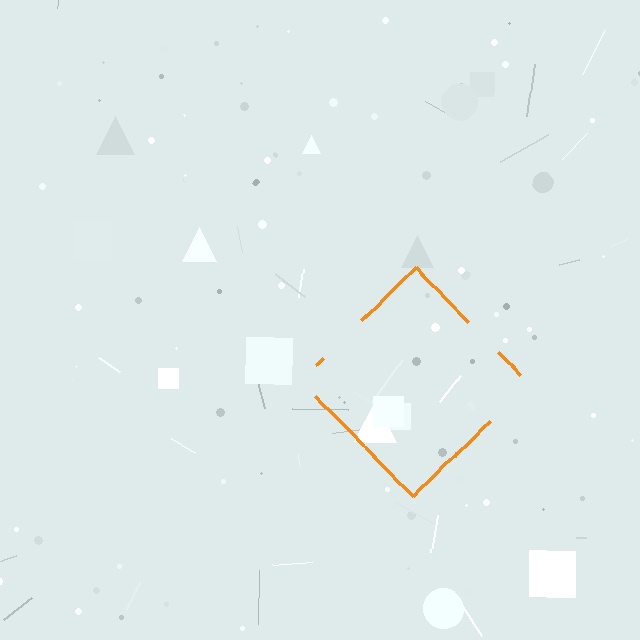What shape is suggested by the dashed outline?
The dashed outline suggests a diamond.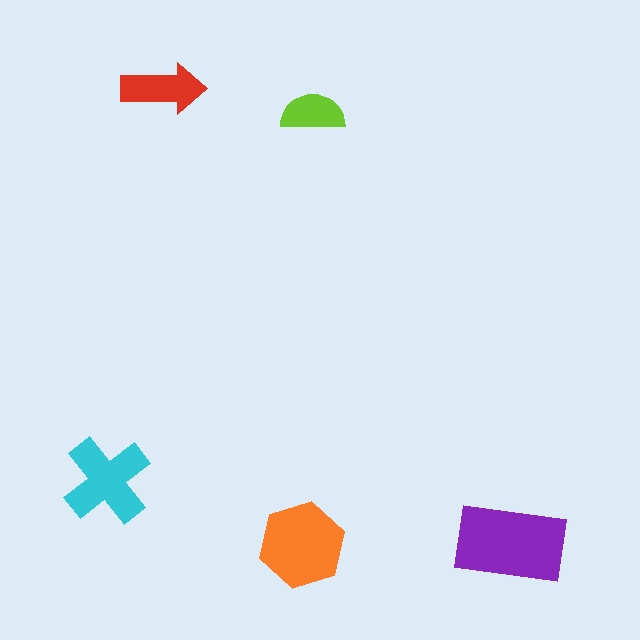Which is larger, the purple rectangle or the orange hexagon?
The purple rectangle.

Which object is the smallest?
The lime semicircle.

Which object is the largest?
The purple rectangle.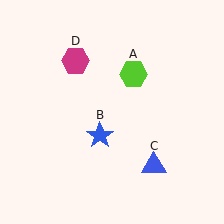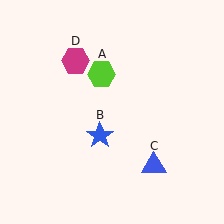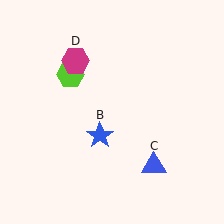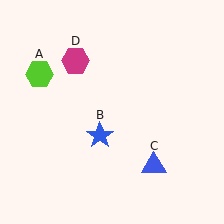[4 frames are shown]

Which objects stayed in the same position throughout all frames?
Blue star (object B) and blue triangle (object C) and magenta hexagon (object D) remained stationary.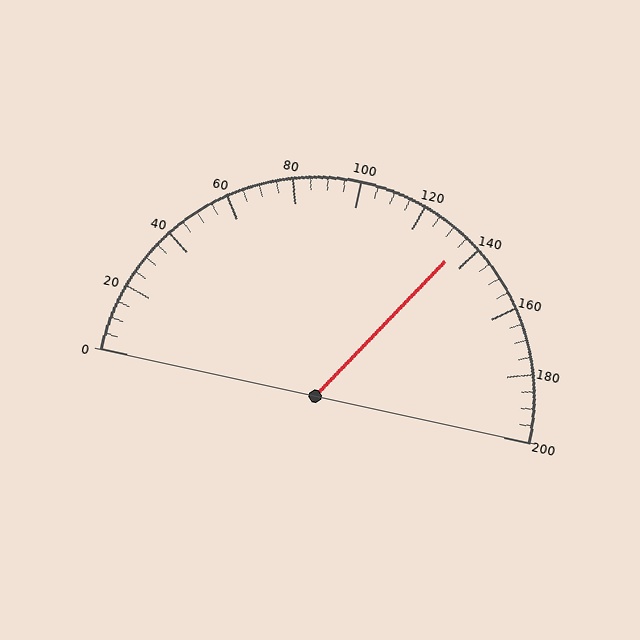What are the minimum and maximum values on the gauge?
The gauge ranges from 0 to 200.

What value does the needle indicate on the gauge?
The needle indicates approximately 135.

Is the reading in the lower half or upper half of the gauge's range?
The reading is in the upper half of the range (0 to 200).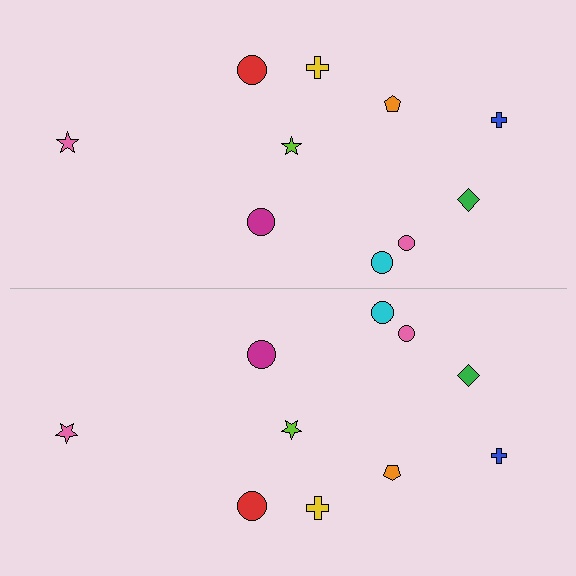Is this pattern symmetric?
Yes, this pattern has bilateral (reflection) symmetry.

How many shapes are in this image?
There are 20 shapes in this image.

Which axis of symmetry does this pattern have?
The pattern has a horizontal axis of symmetry running through the center of the image.